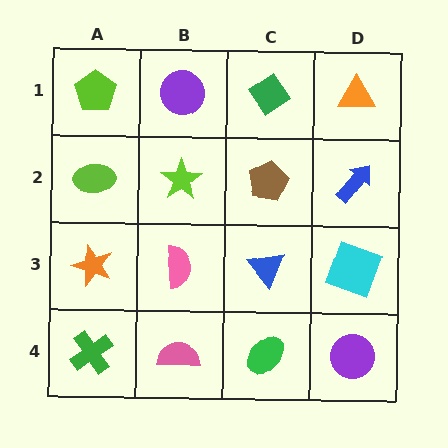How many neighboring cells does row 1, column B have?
3.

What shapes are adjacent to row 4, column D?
A cyan square (row 3, column D), a green ellipse (row 4, column C).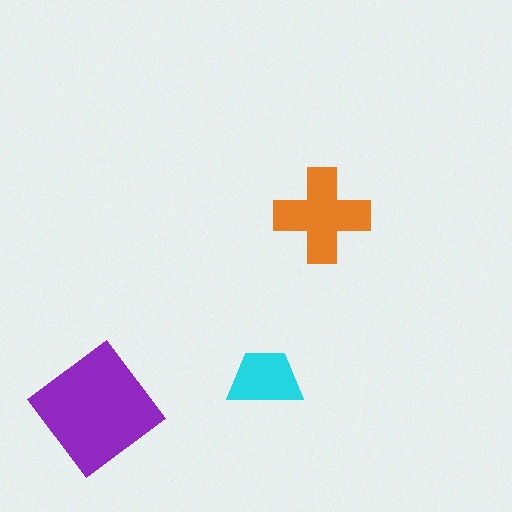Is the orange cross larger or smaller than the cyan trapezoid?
Larger.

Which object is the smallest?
The cyan trapezoid.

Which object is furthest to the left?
The purple diamond is leftmost.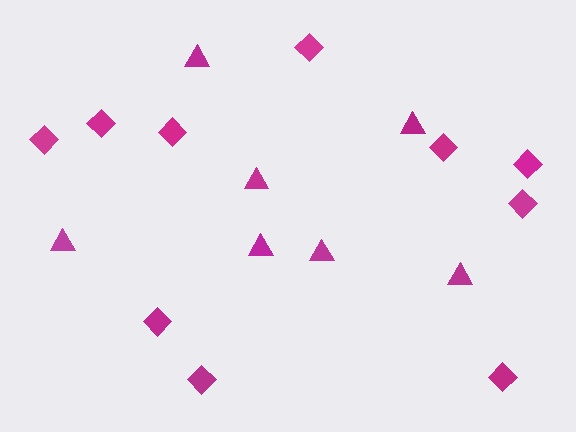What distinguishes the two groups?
There are 2 groups: one group of diamonds (10) and one group of triangles (7).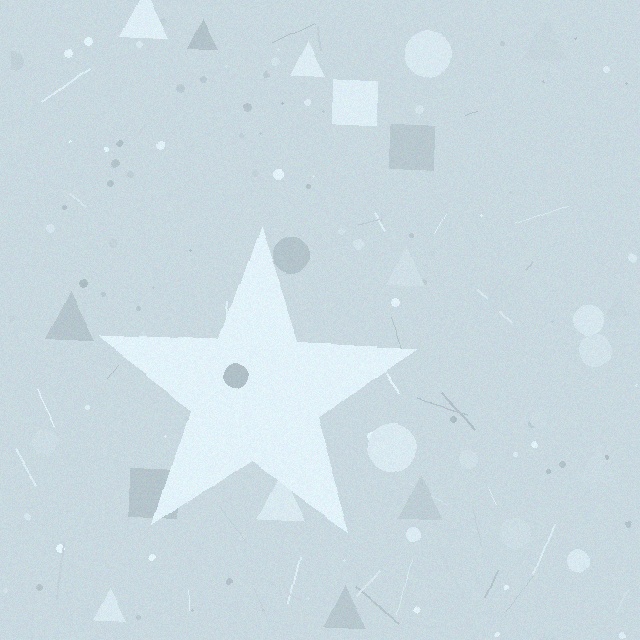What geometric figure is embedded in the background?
A star is embedded in the background.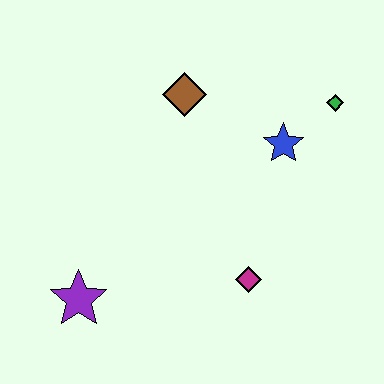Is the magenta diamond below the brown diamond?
Yes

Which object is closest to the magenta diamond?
The blue star is closest to the magenta diamond.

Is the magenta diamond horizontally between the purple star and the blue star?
Yes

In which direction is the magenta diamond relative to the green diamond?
The magenta diamond is below the green diamond.